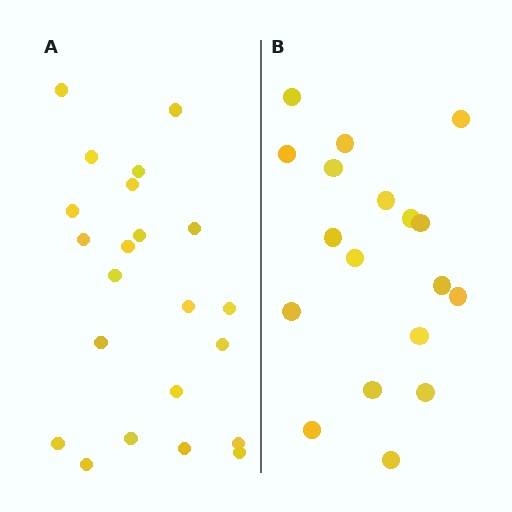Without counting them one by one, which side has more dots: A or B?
Region A (the left region) has more dots.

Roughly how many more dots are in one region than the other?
Region A has about 4 more dots than region B.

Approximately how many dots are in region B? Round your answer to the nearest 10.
About 20 dots. (The exact count is 18, which rounds to 20.)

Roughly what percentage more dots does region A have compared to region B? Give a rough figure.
About 20% more.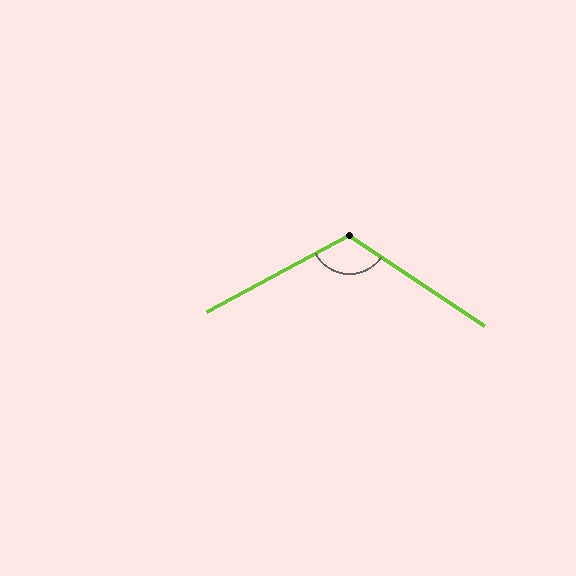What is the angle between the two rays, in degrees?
Approximately 118 degrees.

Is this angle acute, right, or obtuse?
It is obtuse.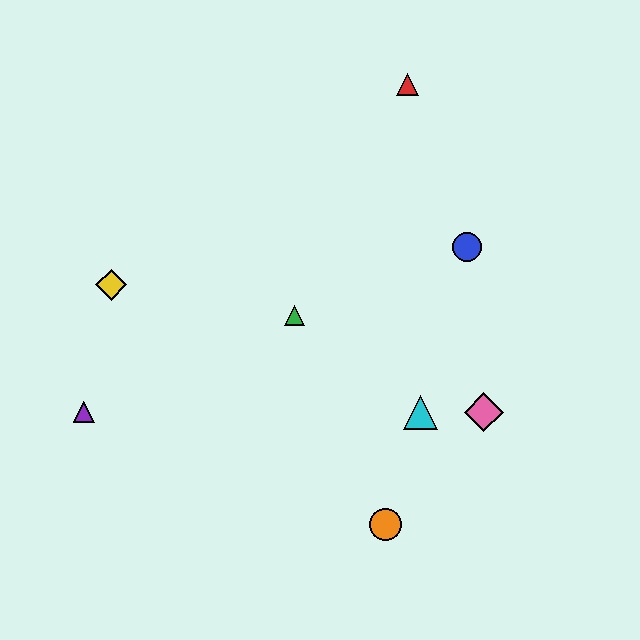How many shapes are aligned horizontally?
3 shapes (the purple triangle, the cyan triangle, the pink diamond) are aligned horizontally.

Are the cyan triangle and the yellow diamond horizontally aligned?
No, the cyan triangle is at y≈412 and the yellow diamond is at y≈285.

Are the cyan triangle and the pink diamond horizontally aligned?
Yes, both are at y≈412.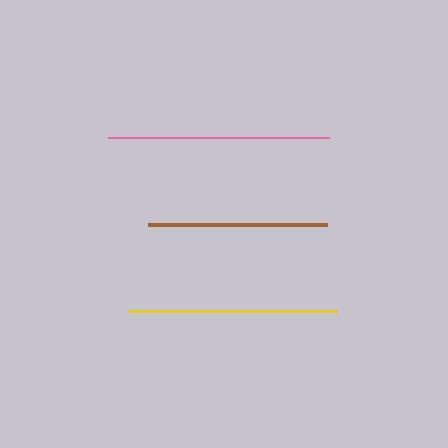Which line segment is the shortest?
The brown line is the shortest at approximately 179 pixels.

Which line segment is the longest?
The pink line is the longest at approximately 220 pixels.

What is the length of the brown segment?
The brown segment is approximately 179 pixels long.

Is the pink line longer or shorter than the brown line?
The pink line is longer than the brown line.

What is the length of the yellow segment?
The yellow segment is approximately 209 pixels long.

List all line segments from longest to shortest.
From longest to shortest: pink, yellow, brown.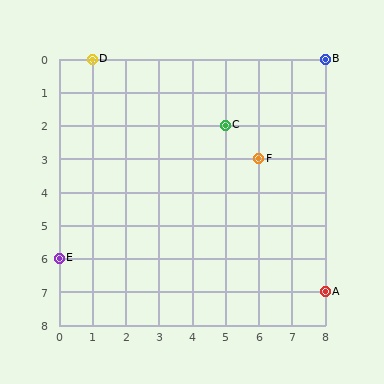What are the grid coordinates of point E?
Point E is at grid coordinates (0, 6).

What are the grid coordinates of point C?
Point C is at grid coordinates (5, 2).